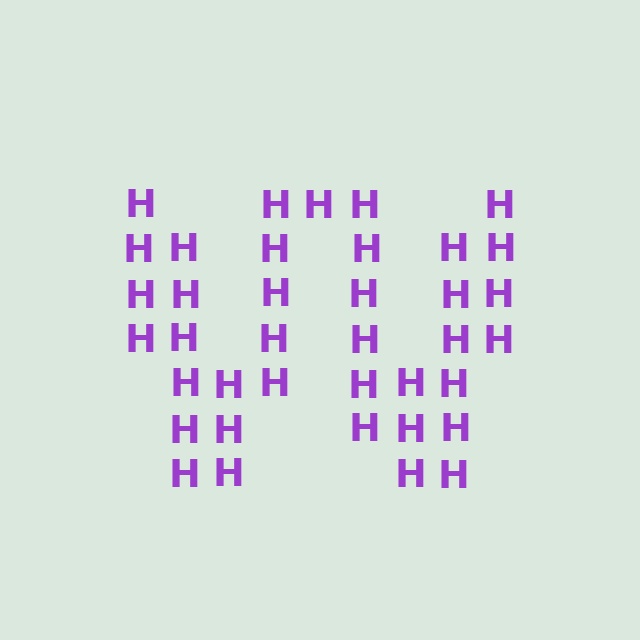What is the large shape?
The large shape is the letter W.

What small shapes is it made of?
It is made of small letter H's.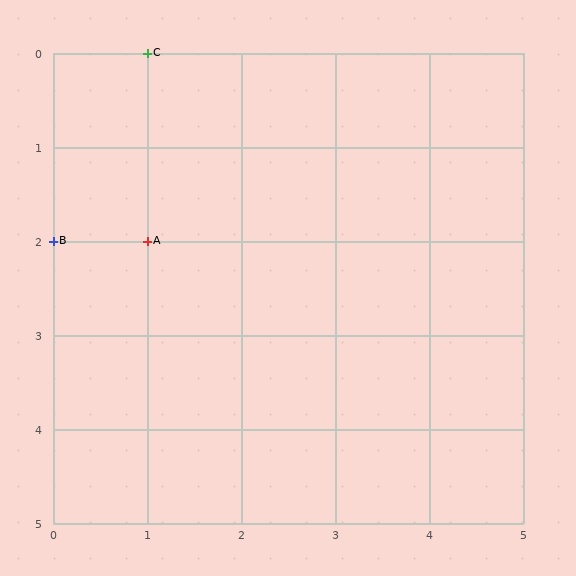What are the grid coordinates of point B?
Point B is at grid coordinates (0, 2).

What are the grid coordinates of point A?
Point A is at grid coordinates (1, 2).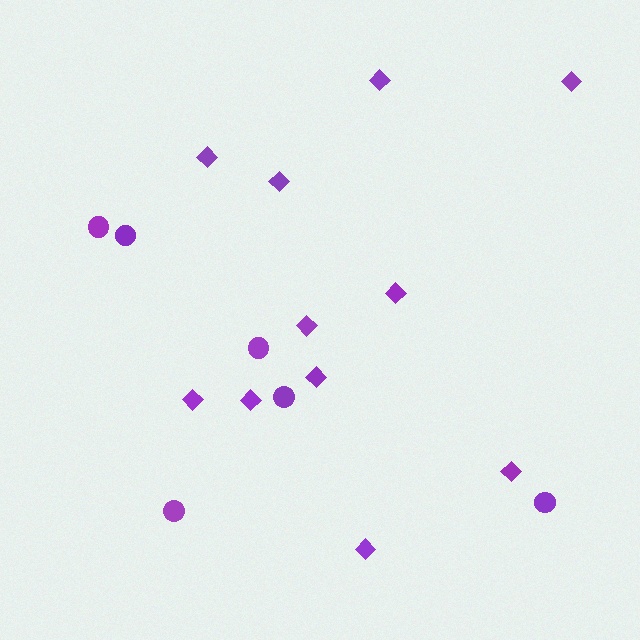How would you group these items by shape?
There are 2 groups: one group of circles (6) and one group of diamonds (11).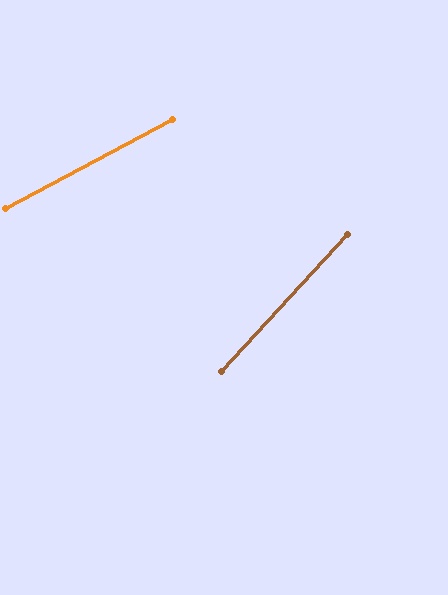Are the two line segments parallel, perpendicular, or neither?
Neither parallel nor perpendicular — they differ by about 19°.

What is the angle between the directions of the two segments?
Approximately 19 degrees.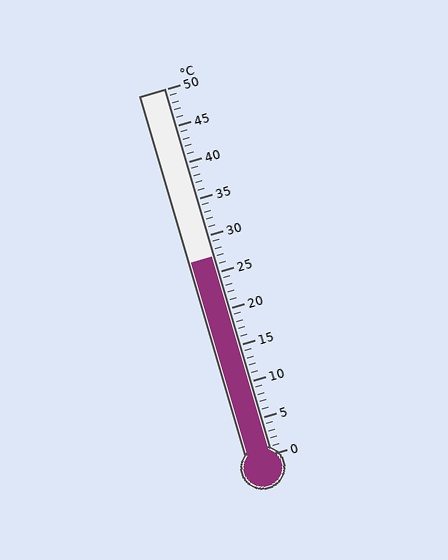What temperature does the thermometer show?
The thermometer shows approximately 27°C.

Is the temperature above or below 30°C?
The temperature is below 30°C.